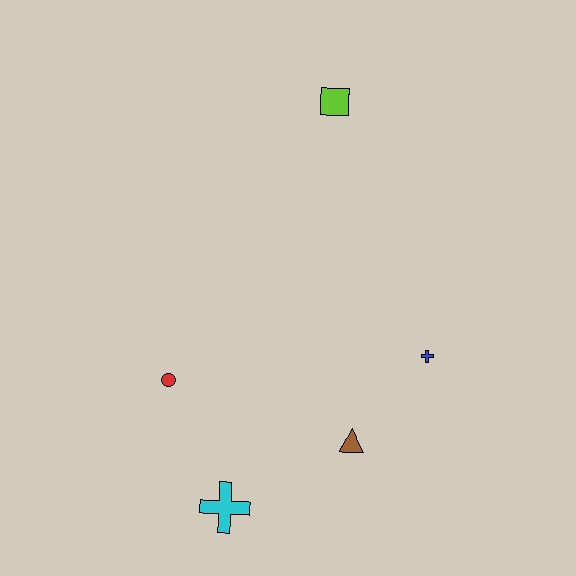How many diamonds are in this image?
There are no diamonds.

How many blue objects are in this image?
There is 1 blue object.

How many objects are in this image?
There are 5 objects.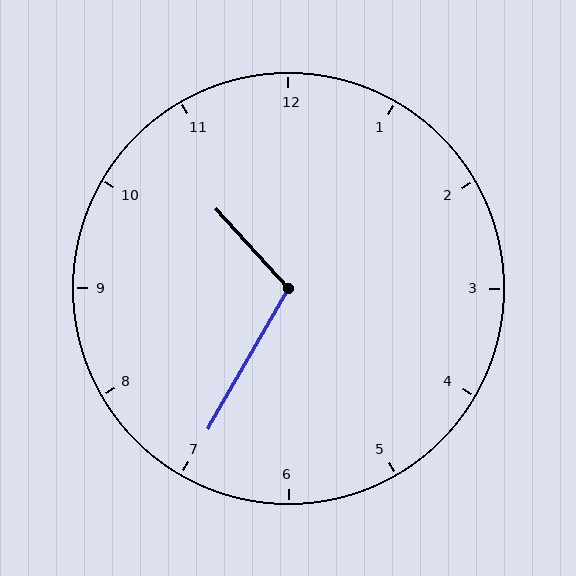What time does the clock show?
10:35.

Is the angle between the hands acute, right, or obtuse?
It is obtuse.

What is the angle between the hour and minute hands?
Approximately 108 degrees.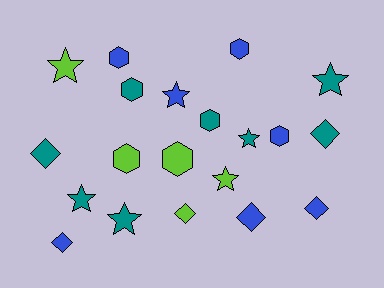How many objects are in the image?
There are 20 objects.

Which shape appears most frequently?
Hexagon, with 7 objects.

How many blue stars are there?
There is 1 blue star.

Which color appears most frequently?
Teal, with 8 objects.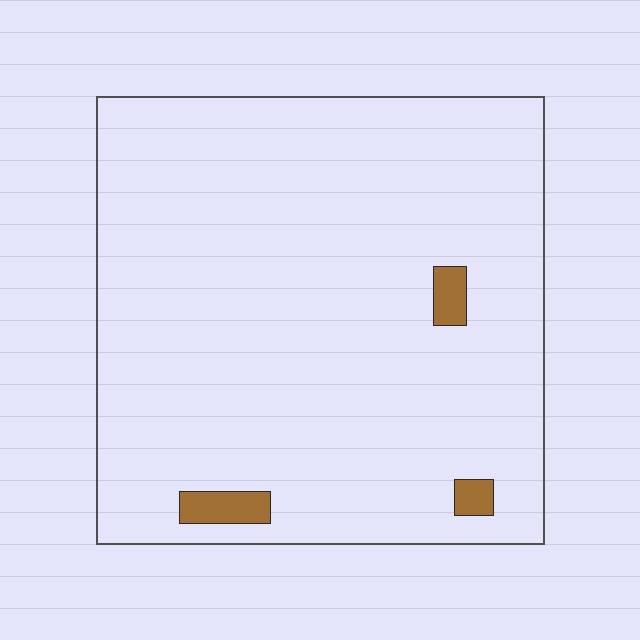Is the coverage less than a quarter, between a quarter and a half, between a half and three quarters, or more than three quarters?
Less than a quarter.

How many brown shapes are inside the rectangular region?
3.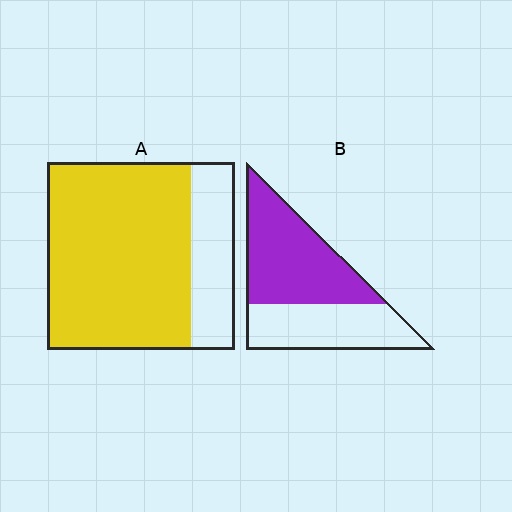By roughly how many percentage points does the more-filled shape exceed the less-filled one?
By roughly 20 percentage points (A over B).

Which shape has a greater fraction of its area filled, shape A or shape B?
Shape A.